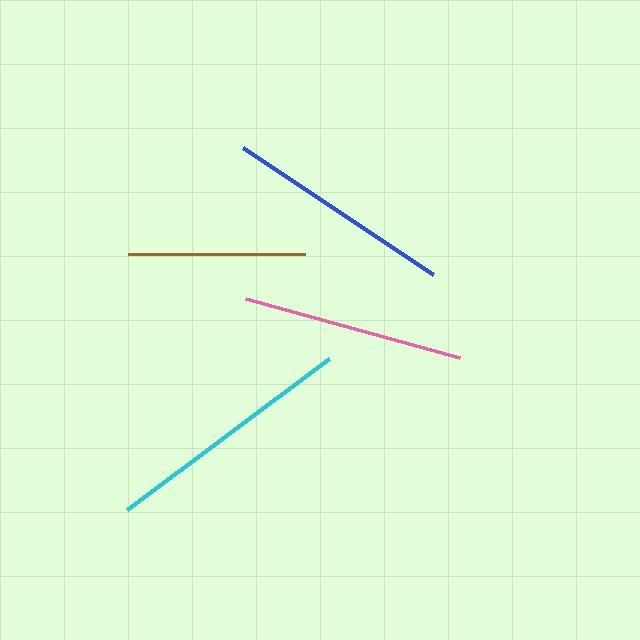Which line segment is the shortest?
The brown line is the shortest at approximately 177 pixels.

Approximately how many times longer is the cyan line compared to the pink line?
The cyan line is approximately 1.1 times the length of the pink line.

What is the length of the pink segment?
The pink segment is approximately 222 pixels long.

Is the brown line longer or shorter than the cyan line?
The cyan line is longer than the brown line.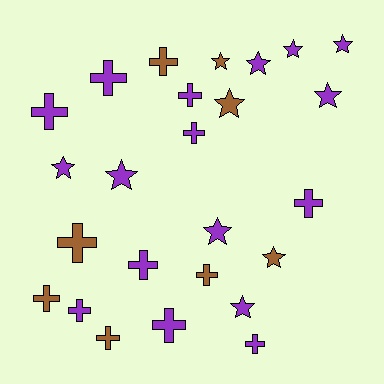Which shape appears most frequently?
Cross, with 14 objects.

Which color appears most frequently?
Purple, with 17 objects.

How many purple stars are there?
There are 8 purple stars.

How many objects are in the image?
There are 25 objects.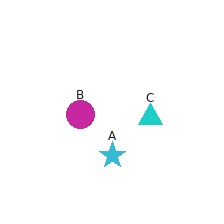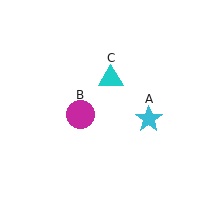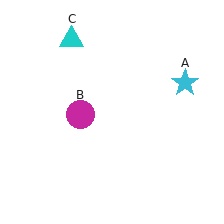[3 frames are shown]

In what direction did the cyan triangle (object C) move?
The cyan triangle (object C) moved up and to the left.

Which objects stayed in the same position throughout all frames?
Magenta circle (object B) remained stationary.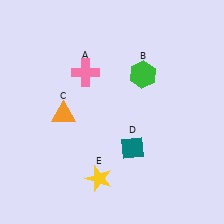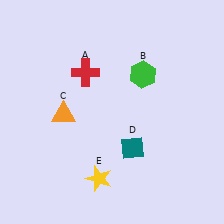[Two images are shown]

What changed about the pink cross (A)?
In Image 1, A is pink. In Image 2, it changed to red.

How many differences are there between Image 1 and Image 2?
There is 1 difference between the two images.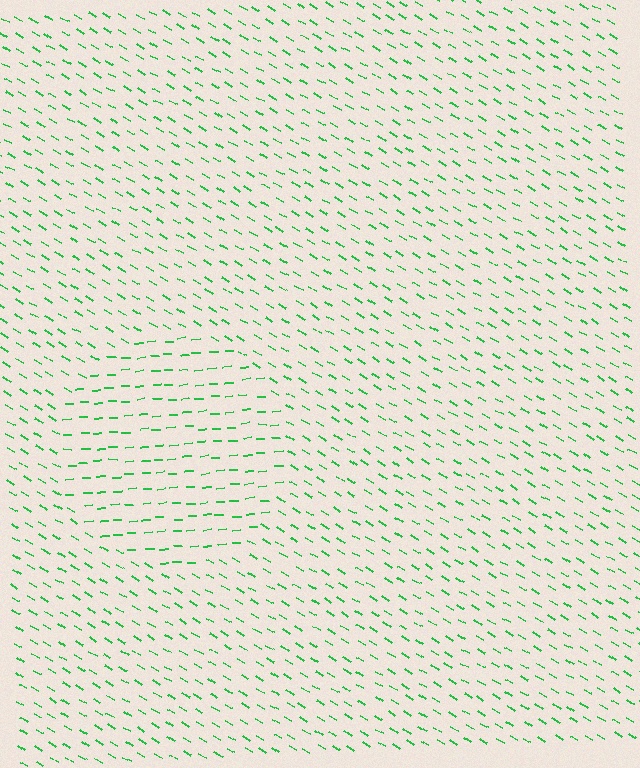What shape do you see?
I see a circle.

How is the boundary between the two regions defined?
The boundary is defined purely by a change in line orientation (approximately 34 degrees difference). All lines are the same color and thickness.